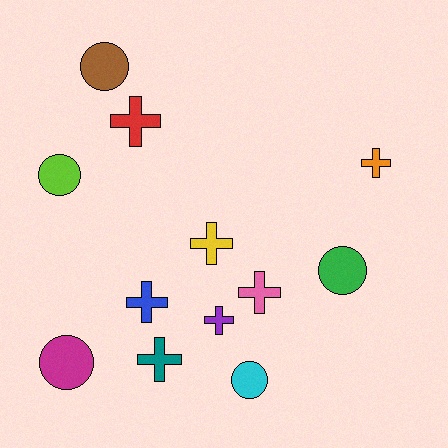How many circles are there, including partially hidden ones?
There are 5 circles.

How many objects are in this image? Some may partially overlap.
There are 12 objects.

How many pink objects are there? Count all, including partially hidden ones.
There is 1 pink object.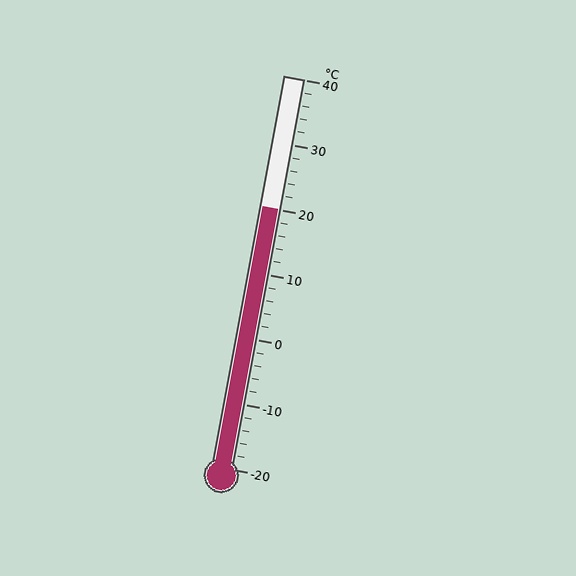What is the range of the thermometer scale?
The thermometer scale ranges from -20°C to 40°C.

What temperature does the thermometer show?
The thermometer shows approximately 20°C.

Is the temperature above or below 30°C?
The temperature is below 30°C.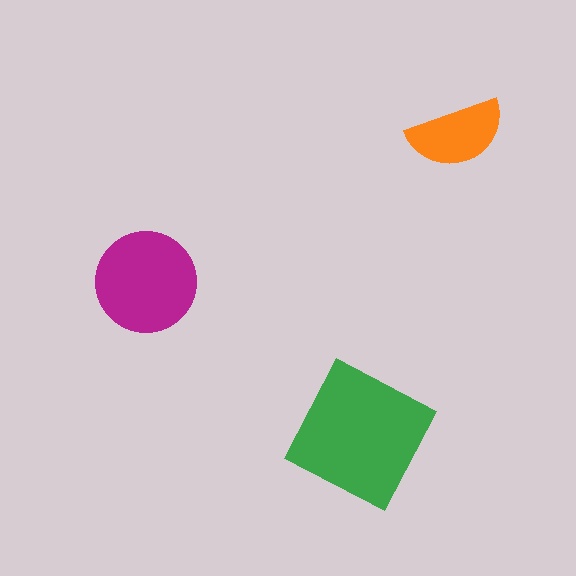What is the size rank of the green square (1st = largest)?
1st.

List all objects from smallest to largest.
The orange semicircle, the magenta circle, the green square.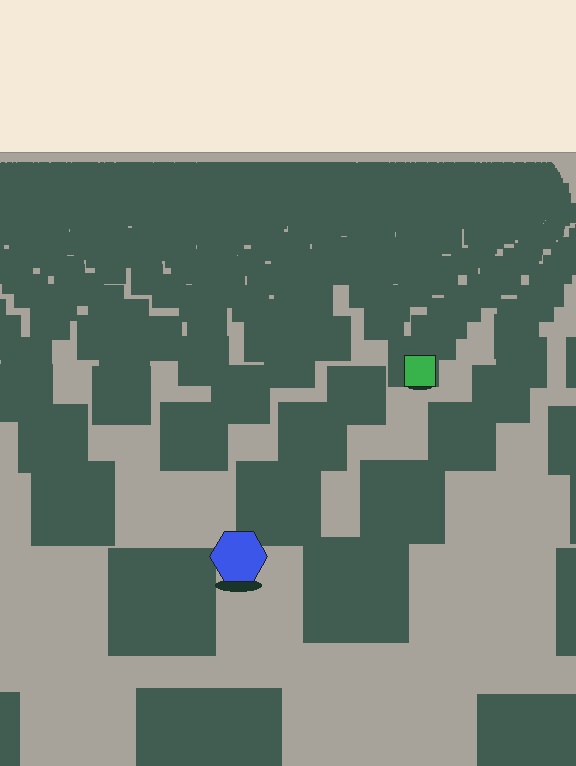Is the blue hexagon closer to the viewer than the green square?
Yes. The blue hexagon is closer — you can tell from the texture gradient: the ground texture is coarser near it.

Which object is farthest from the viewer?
The green square is farthest from the viewer. It appears smaller and the ground texture around it is denser.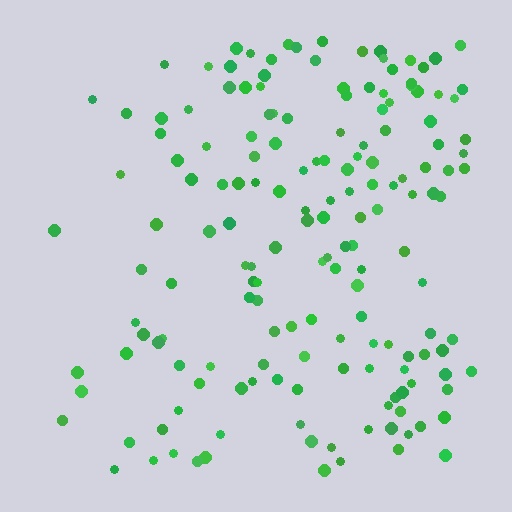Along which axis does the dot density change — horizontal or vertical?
Horizontal.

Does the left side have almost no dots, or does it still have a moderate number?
Still a moderate number, just noticeably fewer than the right.